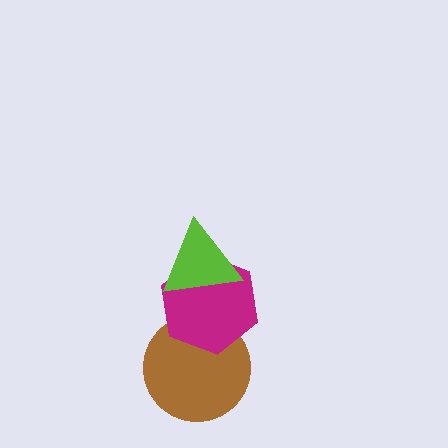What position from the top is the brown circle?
The brown circle is 3rd from the top.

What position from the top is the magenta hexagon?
The magenta hexagon is 2nd from the top.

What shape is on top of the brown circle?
The magenta hexagon is on top of the brown circle.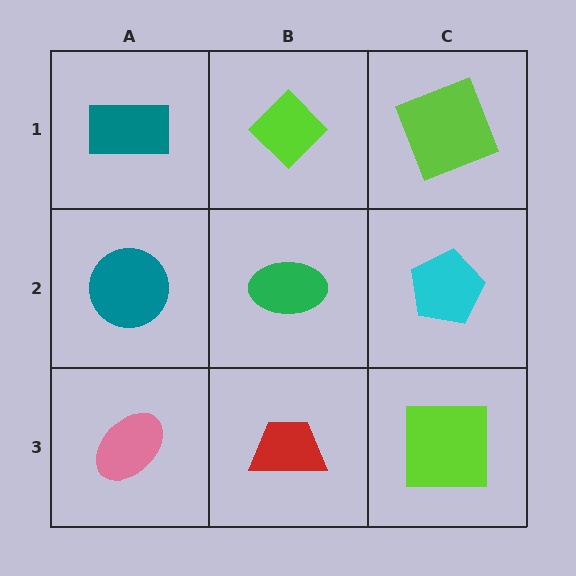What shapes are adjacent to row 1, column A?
A teal circle (row 2, column A), a lime diamond (row 1, column B).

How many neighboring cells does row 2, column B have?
4.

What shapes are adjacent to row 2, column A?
A teal rectangle (row 1, column A), a pink ellipse (row 3, column A), a green ellipse (row 2, column B).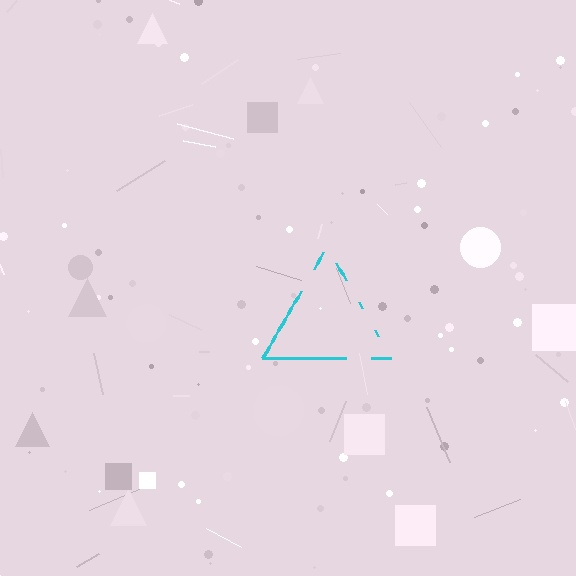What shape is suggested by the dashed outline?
The dashed outline suggests a triangle.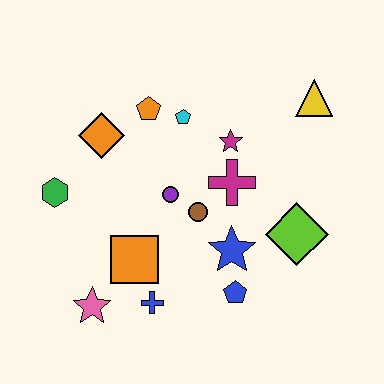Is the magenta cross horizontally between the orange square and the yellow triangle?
Yes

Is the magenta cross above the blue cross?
Yes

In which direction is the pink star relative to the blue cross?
The pink star is to the left of the blue cross.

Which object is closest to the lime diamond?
The blue star is closest to the lime diamond.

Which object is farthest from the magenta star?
The pink star is farthest from the magenta star.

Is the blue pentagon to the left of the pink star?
No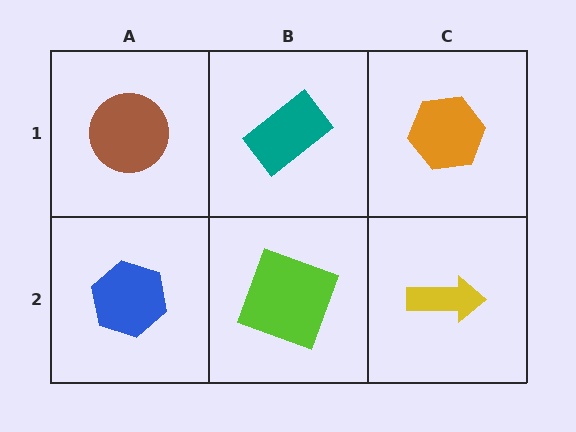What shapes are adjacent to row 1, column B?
A lime square (row 2, column B), a brown circle (row 1, column A), an orange hexagon (row 1, column C).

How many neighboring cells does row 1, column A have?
2.